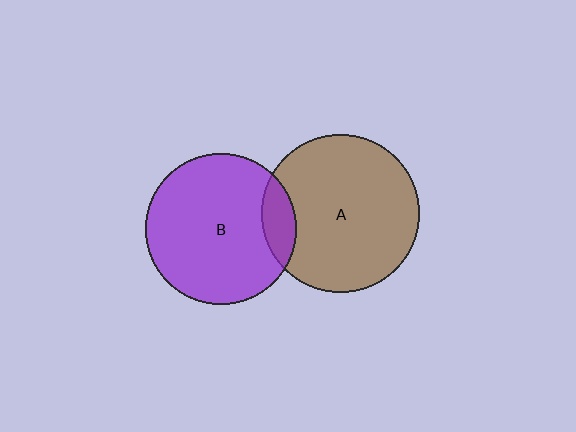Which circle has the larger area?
Circle A (brown).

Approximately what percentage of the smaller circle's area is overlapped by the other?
Approximately 15%.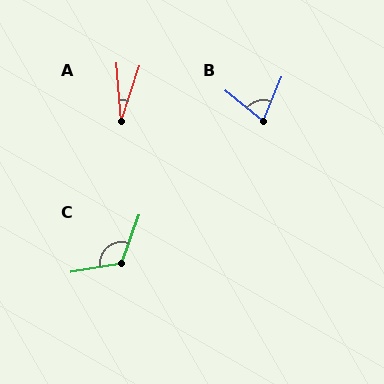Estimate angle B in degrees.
Approximately 74 degrees.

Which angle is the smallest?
A, at approximately 23 degrees.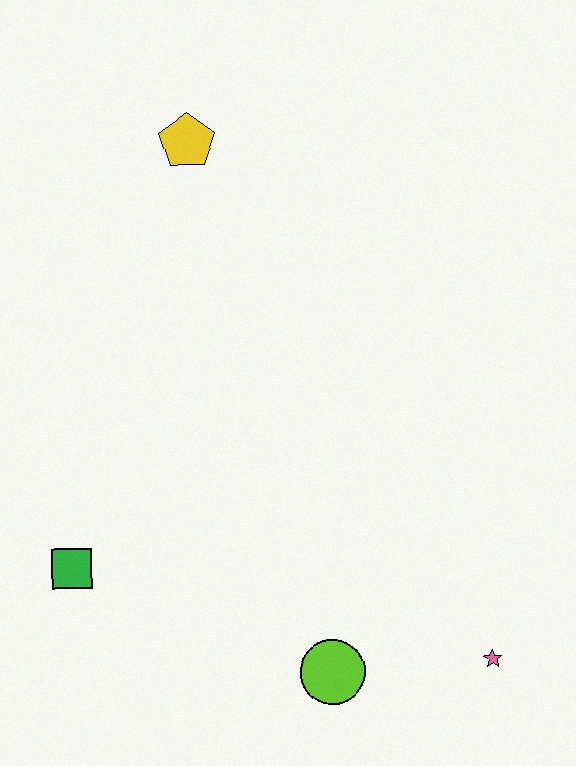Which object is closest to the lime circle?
The pink star is closest to the lime circle.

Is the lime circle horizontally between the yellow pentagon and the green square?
No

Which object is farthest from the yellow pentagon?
The pink star is farthest from the yellow pentagon.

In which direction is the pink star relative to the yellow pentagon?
The pink star is below the yellow pentagon.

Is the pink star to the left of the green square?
No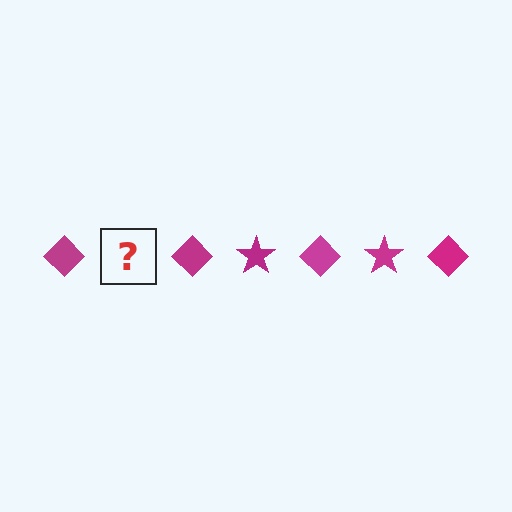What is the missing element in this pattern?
The missing element is a magenta star.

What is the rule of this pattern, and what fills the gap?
The rule is that the pattern cycles through diamond, star shapes in magenta. The gap should be filled with a magenta star.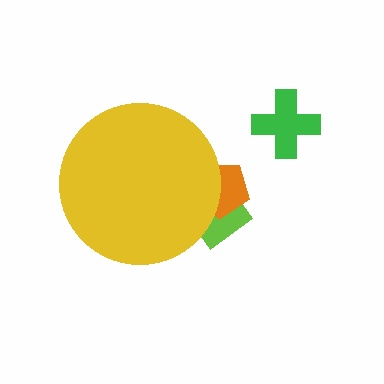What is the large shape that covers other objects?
A yellow circle.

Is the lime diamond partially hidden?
Yes, the lime diamond is partially hidden behind the yellow circle.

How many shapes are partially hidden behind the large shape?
2 shapes are partially hidden.